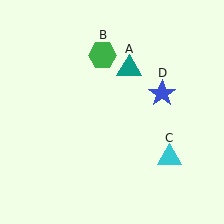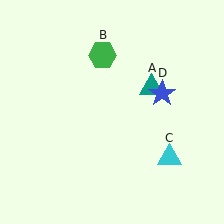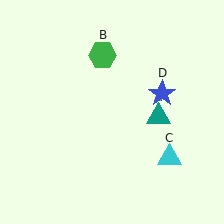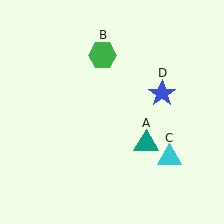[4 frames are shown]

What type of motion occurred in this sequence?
The teal triangle (object A) rotated clockwise around the center of the scene.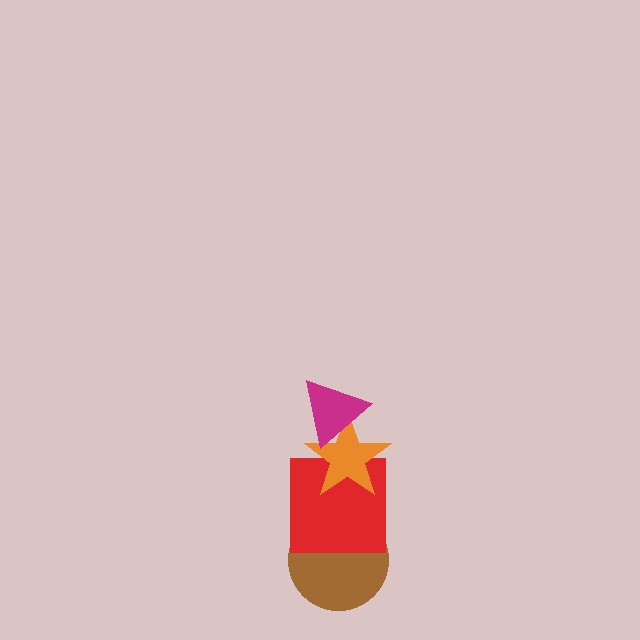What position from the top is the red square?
The red square is 3rd from the top.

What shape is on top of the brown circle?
The red square is on top of the brown circle.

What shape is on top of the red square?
The orange star is on top of the red square.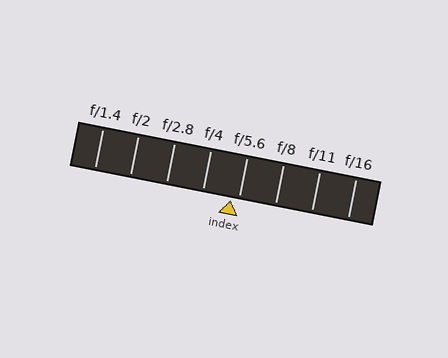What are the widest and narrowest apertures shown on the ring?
The widest aperture shown is f/1.4 and the narrowest is f/16.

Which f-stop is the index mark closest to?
The index mark is closest to f/5.6.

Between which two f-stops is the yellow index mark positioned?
The index mark is between f/4 and f/5.6.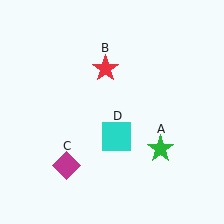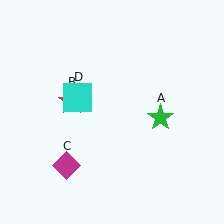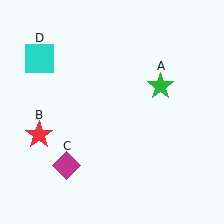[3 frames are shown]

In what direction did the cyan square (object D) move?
The cyan square (object D) moved up and to the left.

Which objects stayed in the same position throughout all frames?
Magenta diamond (object C) remained stationary.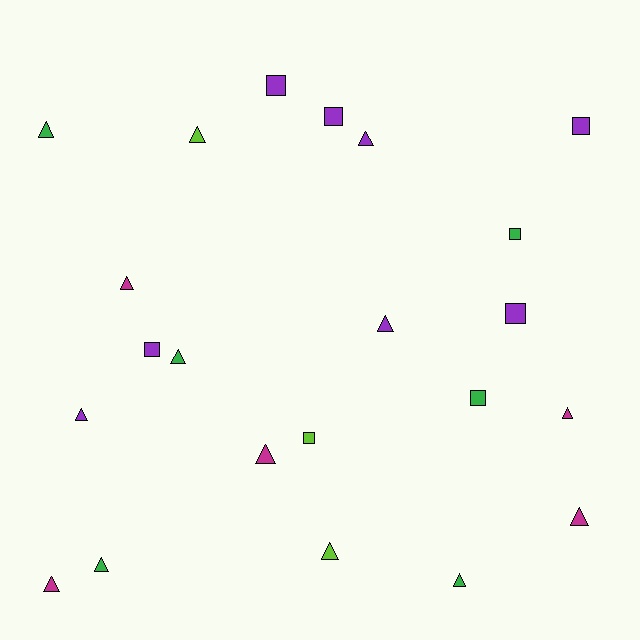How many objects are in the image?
There are 22 objects.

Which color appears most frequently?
Purple, with 8 objects.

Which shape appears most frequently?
Triangle, with 14 objects.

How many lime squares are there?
There is 1 lime square.